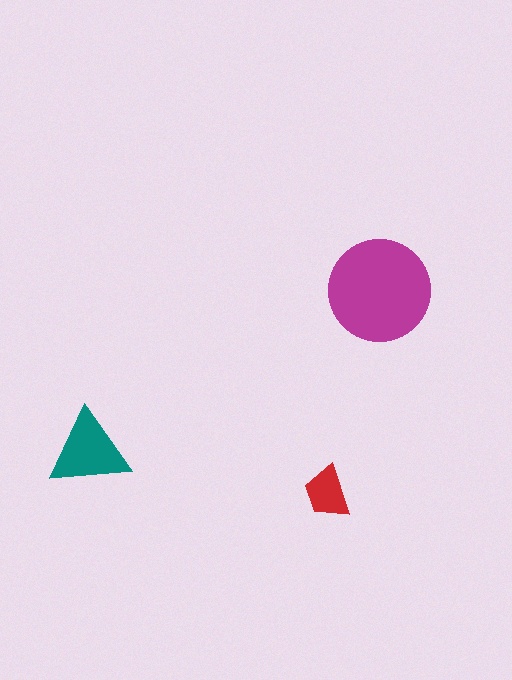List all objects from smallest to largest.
The red trapezoid, the teal triangle, the magenta circle.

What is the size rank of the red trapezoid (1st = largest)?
3rd.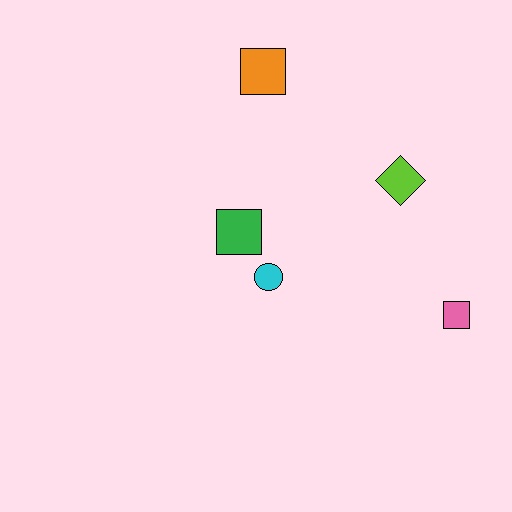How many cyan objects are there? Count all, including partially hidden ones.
There is 1 cyan object.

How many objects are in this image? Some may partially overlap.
There are 5 objects.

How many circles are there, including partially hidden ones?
There is 1 circle.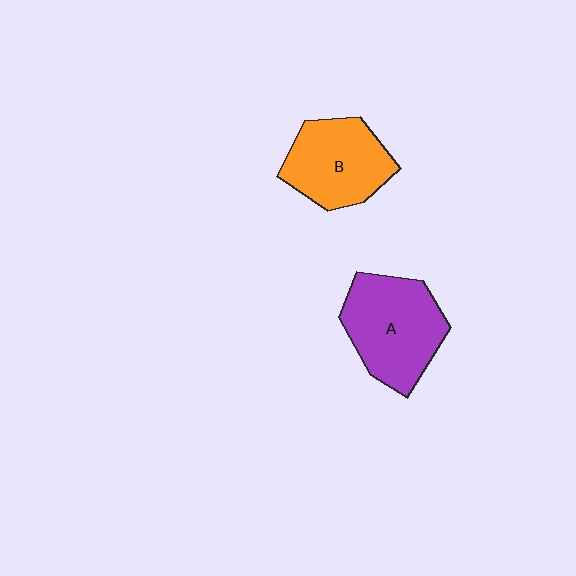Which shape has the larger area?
Shape A (purple).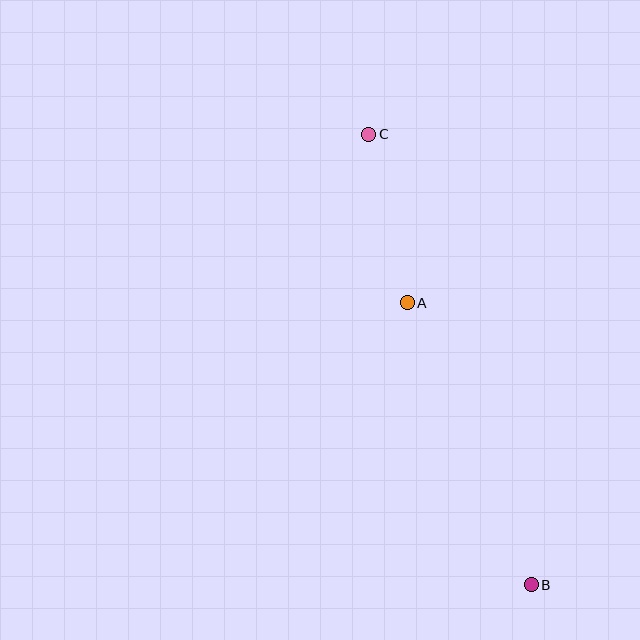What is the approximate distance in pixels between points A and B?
The distance between A and B is approximately 308 pixels.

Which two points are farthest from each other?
Points B and C are farthest from each other.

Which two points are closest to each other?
Points A and C are closest to each other.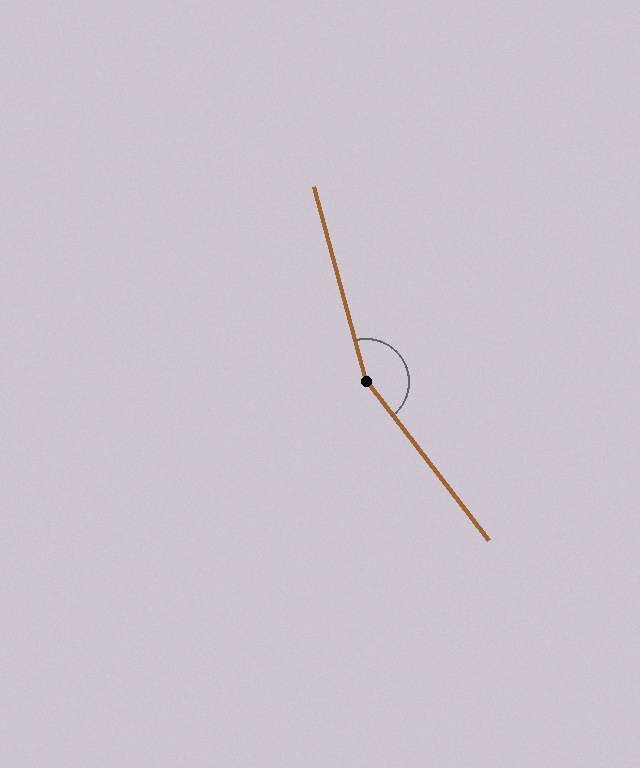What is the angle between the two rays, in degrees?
Approximately 157 degrees.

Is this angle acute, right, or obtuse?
It is obtuse.